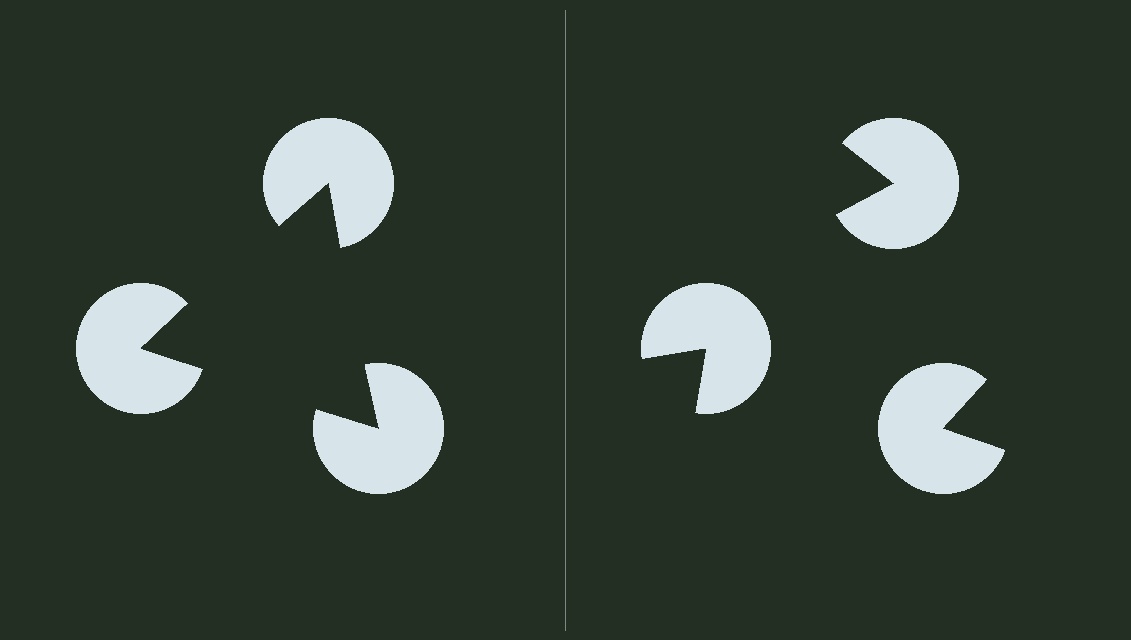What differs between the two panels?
The pac-man discs are positioned identically on both sides; only the wedge orientations differ. On the left they align to a triangle; on the right they are misaligned.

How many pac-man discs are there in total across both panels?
6 — 3 on each side.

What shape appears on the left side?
An illusory triangle.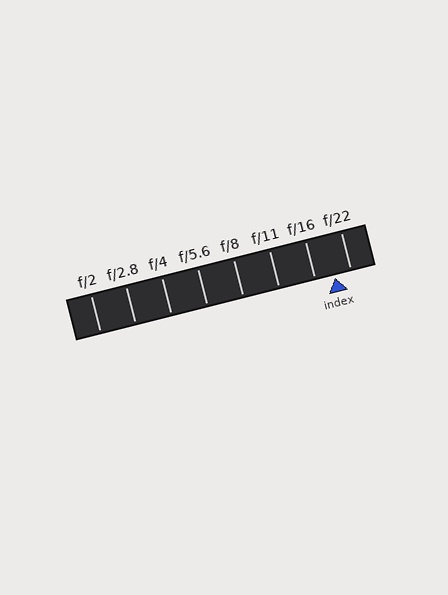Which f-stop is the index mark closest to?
The index mark is closest to f/22.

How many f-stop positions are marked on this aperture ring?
There are 8 f-stop positions marked.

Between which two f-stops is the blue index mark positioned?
The index mark is between f/16 and f/22.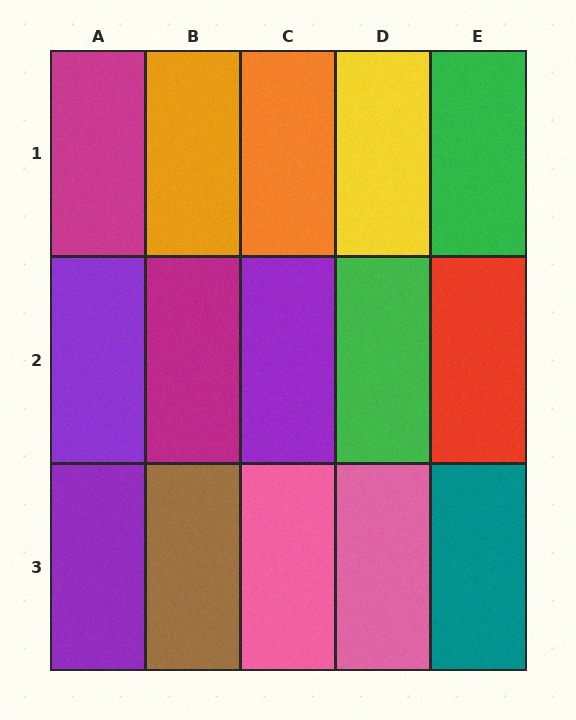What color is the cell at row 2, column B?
Magenta.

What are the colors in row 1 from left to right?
Magenta, orange, orange, yellow, green.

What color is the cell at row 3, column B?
Brown.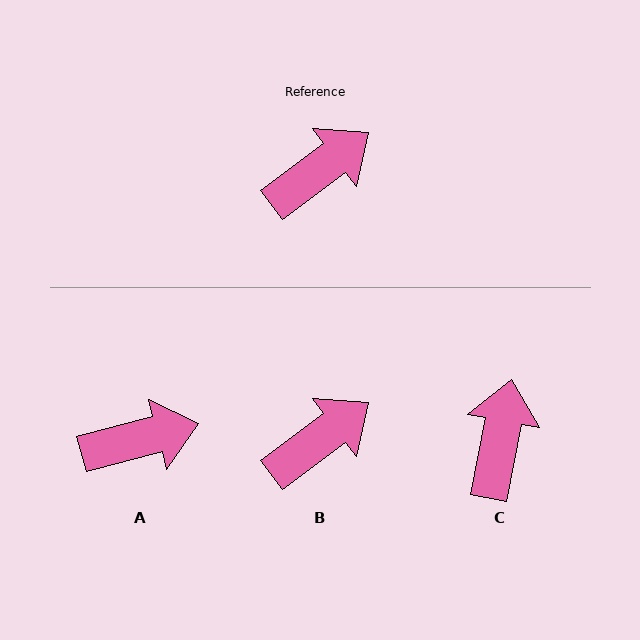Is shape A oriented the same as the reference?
No, it is off by about 23 degrees.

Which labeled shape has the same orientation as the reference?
B.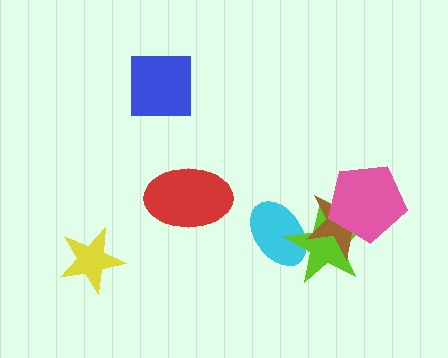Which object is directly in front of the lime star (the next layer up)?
The brown star is directly in front of the lime star.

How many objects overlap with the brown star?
3 objects overlap with the brown star.